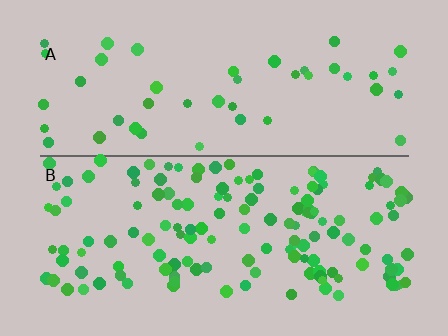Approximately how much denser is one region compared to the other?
Approximately 3.1× — region B over region A.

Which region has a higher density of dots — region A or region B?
B (the bottom).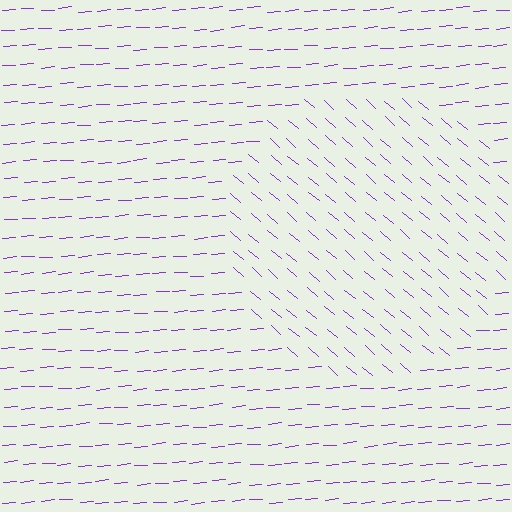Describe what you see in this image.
The image is filled with small purple line segments. A circle region in the image has lines oriented differently from the surrounding lines, creating a visible texture boundary.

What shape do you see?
I see a circle.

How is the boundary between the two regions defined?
The boundary is defined purely by a change in line orientation (approximately 45 degrees difference). All lines are the same color and thickness.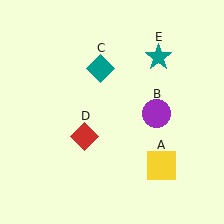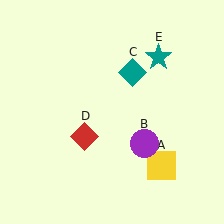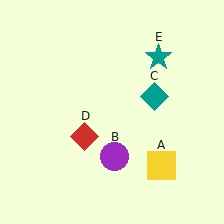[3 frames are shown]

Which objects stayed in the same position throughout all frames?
Yellow square (object A) and red diamond (object D) and teal star (object E) remained stationary.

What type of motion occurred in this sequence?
The purple circle (object B), teal diamond (object C) rotated clockwise around the center of the scene.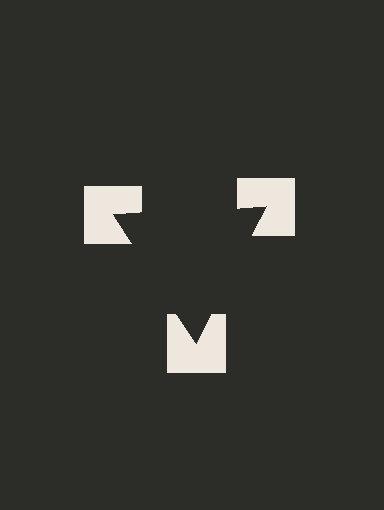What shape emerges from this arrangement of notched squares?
An illusory triangle — its edges are inferred from the aligned wedge cuts in the notched squares, not physically drawn.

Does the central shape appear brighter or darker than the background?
It typically appears slightly darker than the background, even though no actual brightness change is drawn.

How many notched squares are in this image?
There are 3 — one at each vertex of the illusory triangle.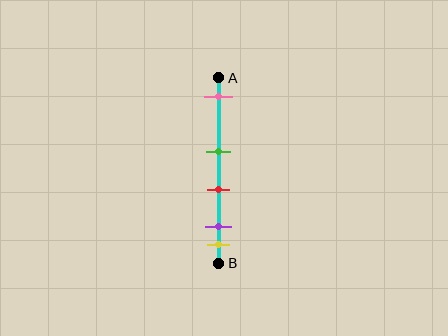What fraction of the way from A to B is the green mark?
The green mark is approximately 40% (0.4) of the way from A to B.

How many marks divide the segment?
There are 5 marks dividing the segment.